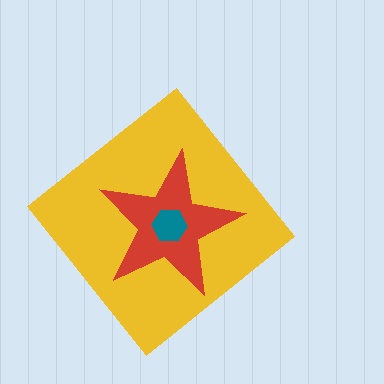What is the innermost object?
The teal hexagon.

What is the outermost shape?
The yellow diamond.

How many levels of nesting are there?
3.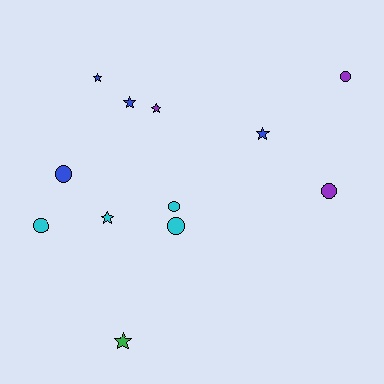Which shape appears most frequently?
Circle, with 6 objects.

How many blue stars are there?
There are 3 blue stars.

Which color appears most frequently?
Blue, with 4 objects.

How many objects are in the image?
There are 12 objects.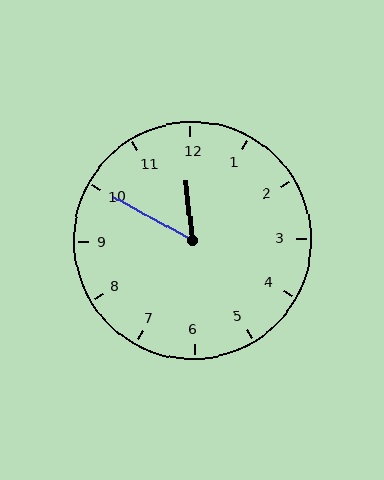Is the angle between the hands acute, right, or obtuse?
It is acute.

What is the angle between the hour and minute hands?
Approximately 55 degrees.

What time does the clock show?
11:50.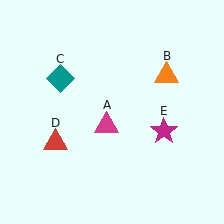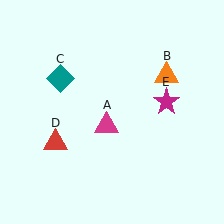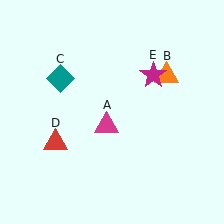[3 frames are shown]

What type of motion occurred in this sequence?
The magenta star (object E) rotated counterclockwise around the center of the scene.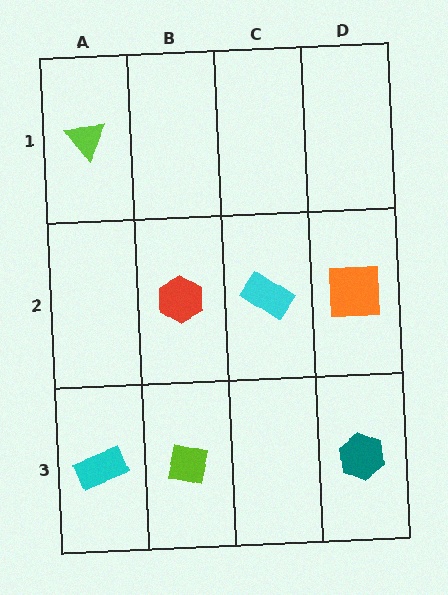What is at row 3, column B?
A lime square.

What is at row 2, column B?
A red hexagon.